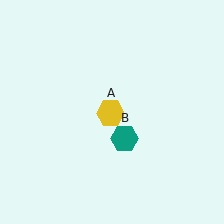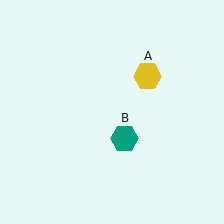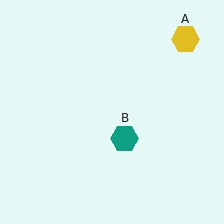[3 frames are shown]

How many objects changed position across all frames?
1 object changed position: yellow hexagon (object A).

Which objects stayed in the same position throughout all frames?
Teal hexagon (object B) remained stationary.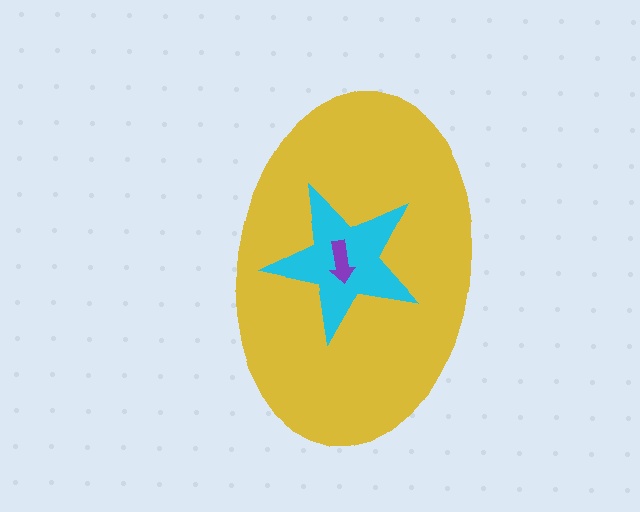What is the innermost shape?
The purple arrow.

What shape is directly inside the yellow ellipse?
The cyan star.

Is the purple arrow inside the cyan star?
Yes.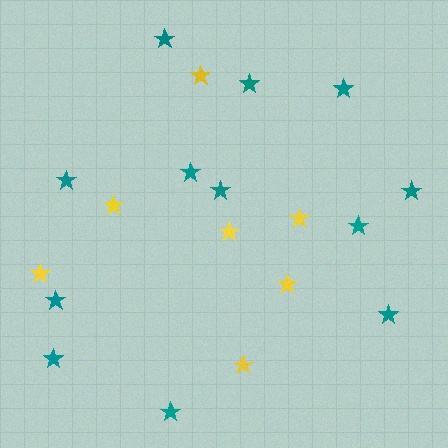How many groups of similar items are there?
There are 2 groups: one group of teal stars (12) and one group of yellow stars (7).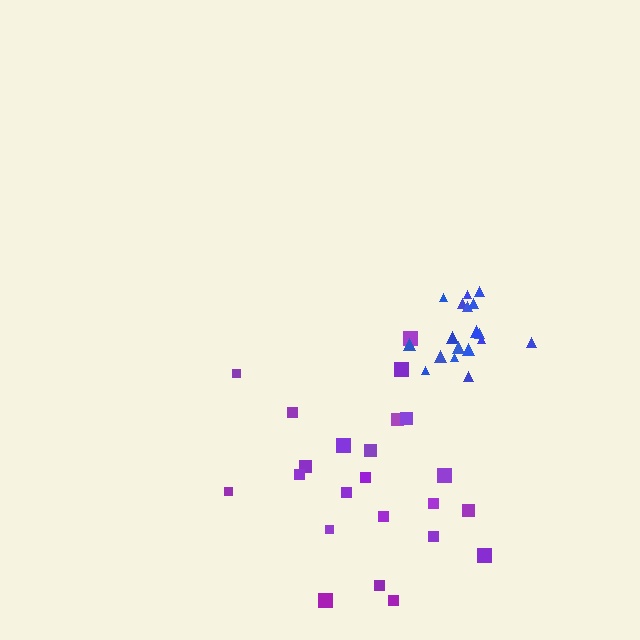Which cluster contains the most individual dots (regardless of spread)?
Purple (23).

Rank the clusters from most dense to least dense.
blue, purple.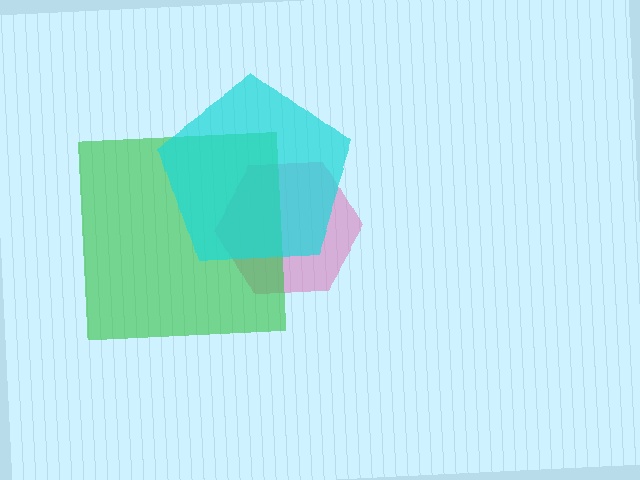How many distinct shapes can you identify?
There are 3 distinct shapes: a pink hexagon, a green square, a cyan pentagon.